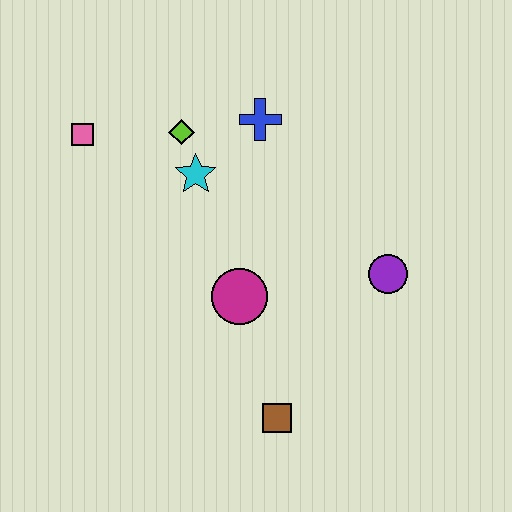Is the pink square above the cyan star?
Yes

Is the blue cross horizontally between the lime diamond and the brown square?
Yes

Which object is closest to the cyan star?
The lime diamond is closest to the cyan star.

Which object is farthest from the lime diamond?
The brown square is farthest from the lime diamond.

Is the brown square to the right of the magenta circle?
Yes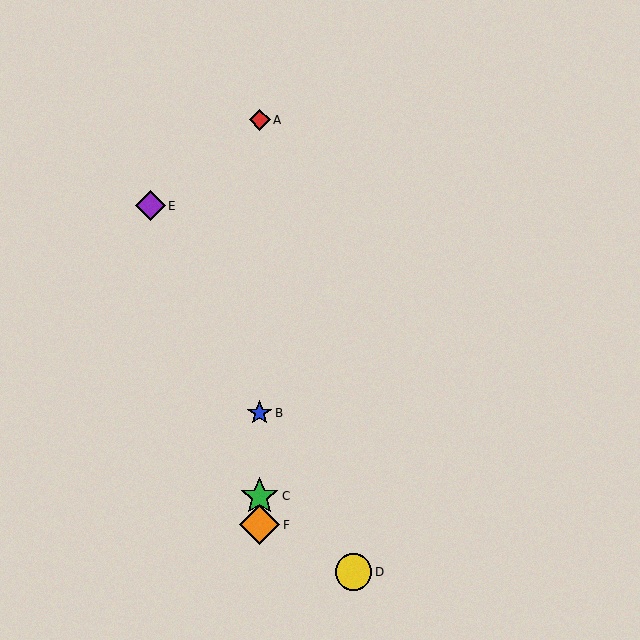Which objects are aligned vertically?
Objects A, B, C, F are aligned vertically.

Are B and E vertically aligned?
No, B is at x≈260 and E is at x≈150.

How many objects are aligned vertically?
4 objects (A, B, C, F) are aligned vertically.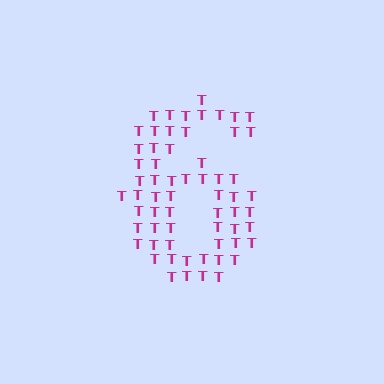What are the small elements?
The small elements are letter T's.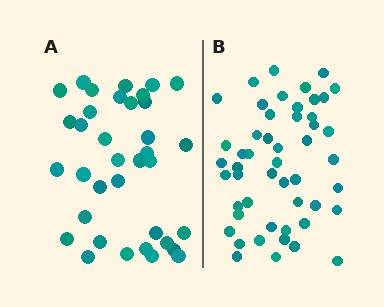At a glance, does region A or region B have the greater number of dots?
Region B (the right region) has more dots.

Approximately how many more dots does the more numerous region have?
Region B has approximately 15 more dots than region A.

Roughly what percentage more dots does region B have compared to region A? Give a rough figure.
About 40% more.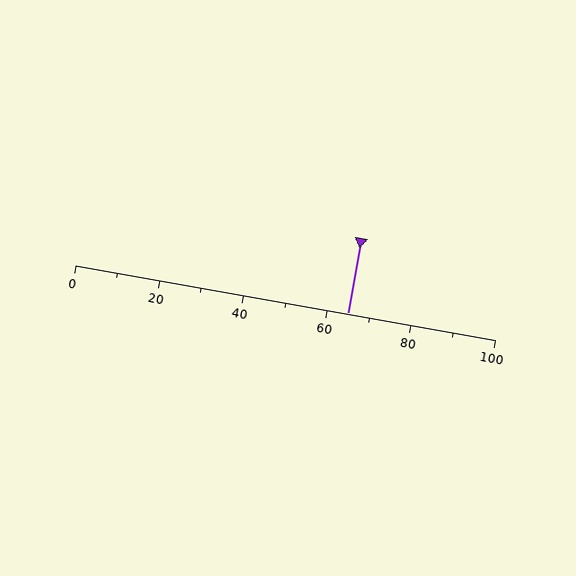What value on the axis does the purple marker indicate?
The marker indicates approximately 65.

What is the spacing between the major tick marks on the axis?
The major ticks are spaced 20 apart.